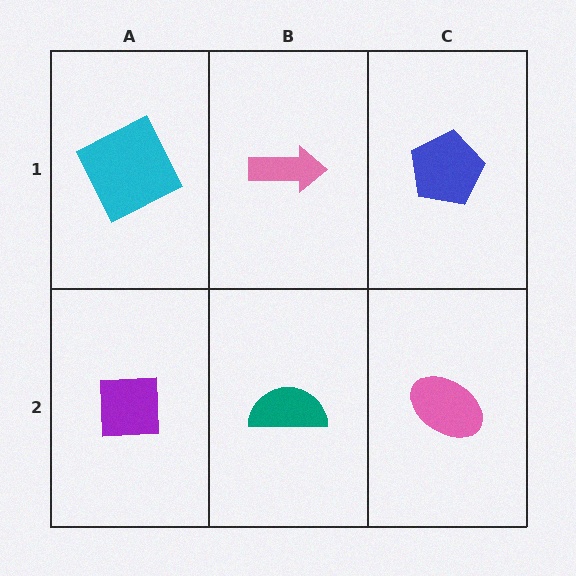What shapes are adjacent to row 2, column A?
A cyan square (row 1, column A), a teal semicircle (row 2, column B).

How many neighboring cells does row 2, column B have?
3.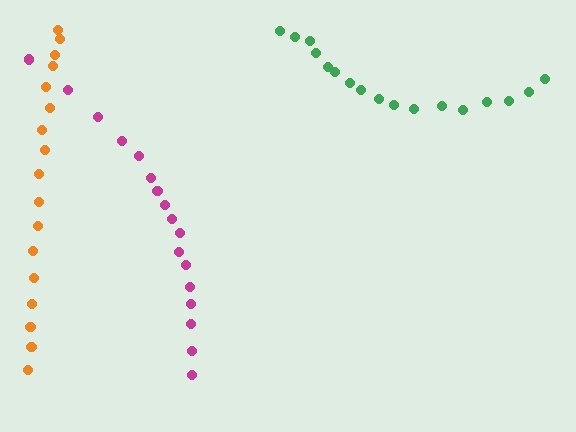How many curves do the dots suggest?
There are 3 distinct paths.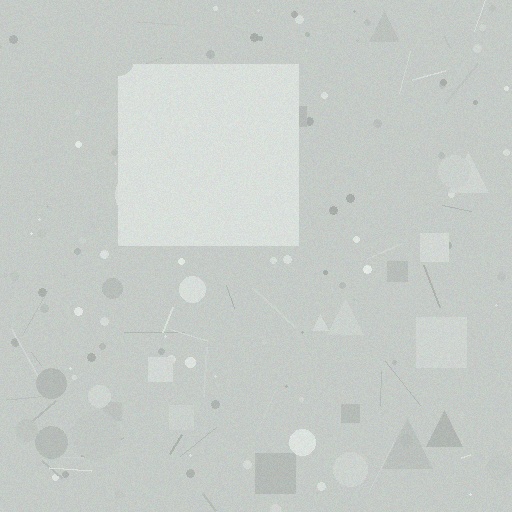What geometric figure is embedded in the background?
A square is embedded in the background.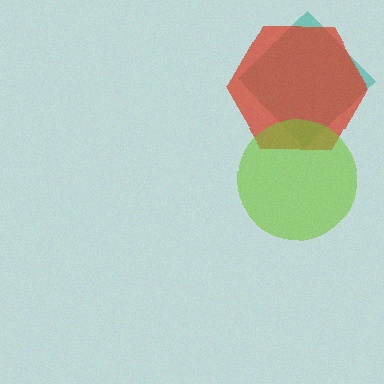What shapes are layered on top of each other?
The layered shapes are: a teal diamond, a red hexagon, a lime circle.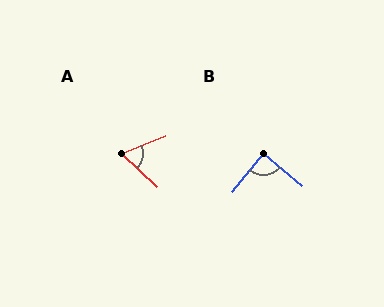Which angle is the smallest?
A, at approximately 65 degrees.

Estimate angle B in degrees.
Approximately 91 degrees.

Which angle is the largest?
B, at approximately 91 degrees.